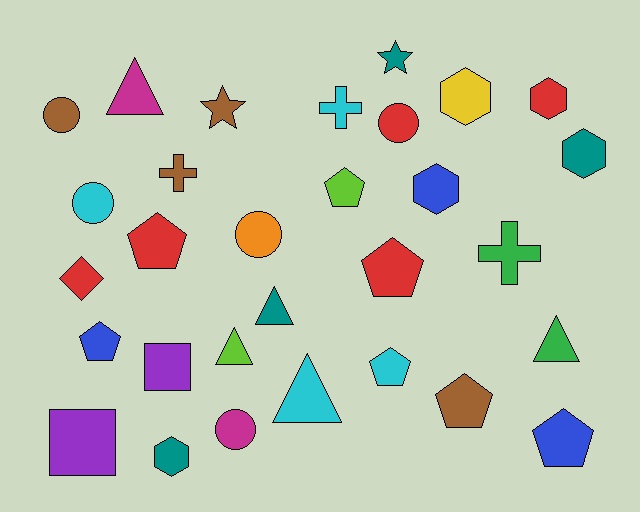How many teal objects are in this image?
There are 4 teal objects.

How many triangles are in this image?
There are 5 triangles.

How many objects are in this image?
There are 30 objects.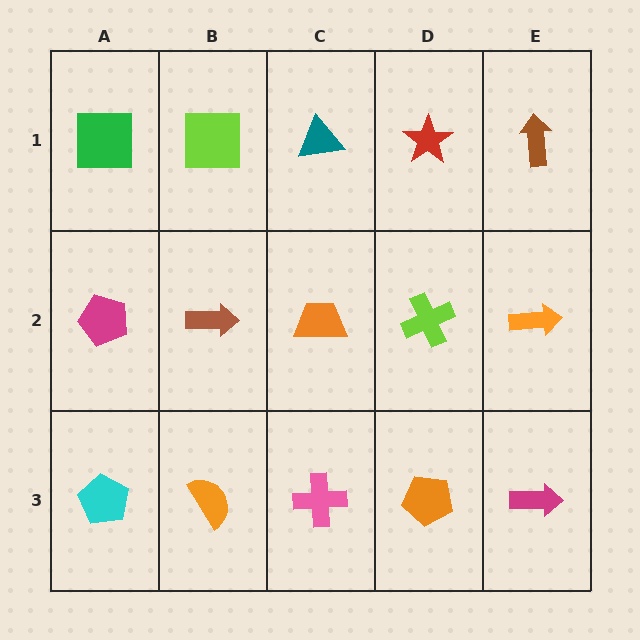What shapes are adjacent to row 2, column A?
A green square (row 1, column A), a cyan pentagon (row 3, column A), a brown arrow (row 2, column B).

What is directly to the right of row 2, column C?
A lime cross.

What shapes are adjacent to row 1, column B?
A brown arrow (row 2, column B), a green square (row 1, column A), a teal triangle (row 1, column C).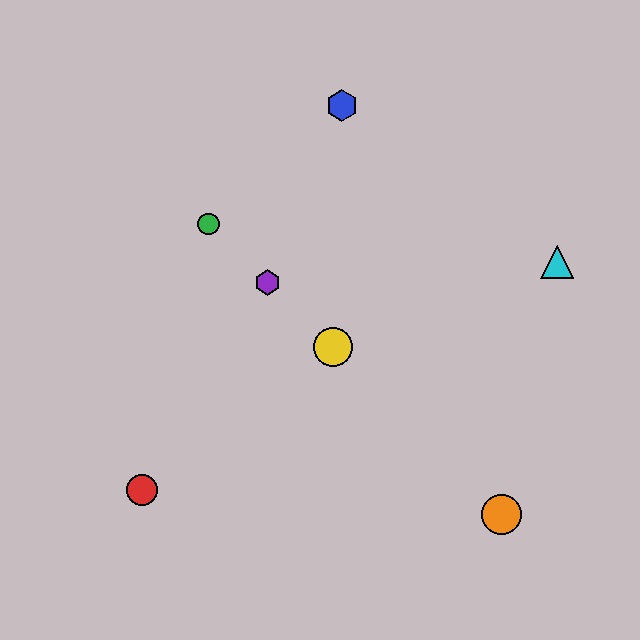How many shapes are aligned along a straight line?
4 shapes (the green circle, the yellow circle, the purple hexagon, the orange circle) are aligned along a straight line.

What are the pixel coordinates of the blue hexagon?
The blue hexagon is at (342, 106).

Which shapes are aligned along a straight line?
The green circle, the yellow circle, the purple hexagon, the orange circle are aligned along a straight line.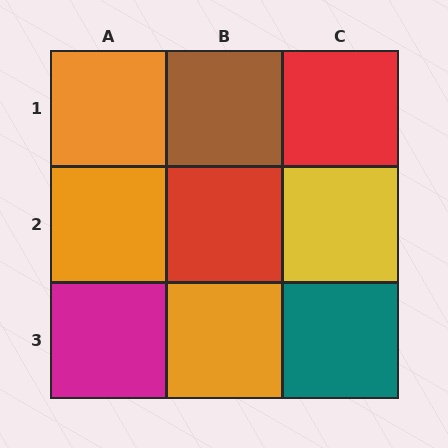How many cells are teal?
1 cell is teal.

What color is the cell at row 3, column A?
Magenta.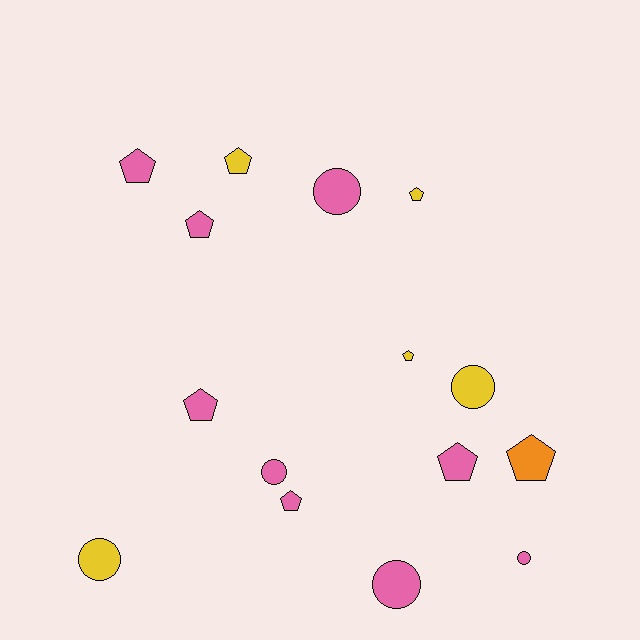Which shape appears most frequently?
Pentagon, with 9 objects.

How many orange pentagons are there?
There is 1 orange pentagon.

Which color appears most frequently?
Pink, with 9 objects.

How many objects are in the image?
There are 15 objects.